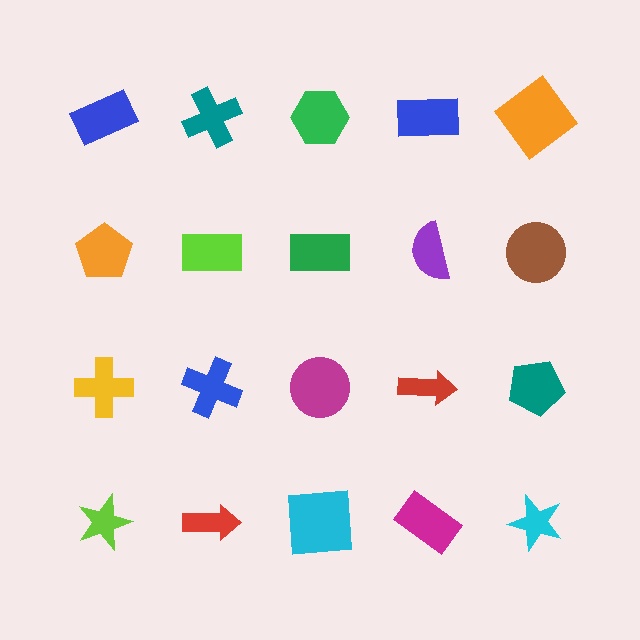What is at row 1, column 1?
A blue rectangle.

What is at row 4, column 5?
A cyan star.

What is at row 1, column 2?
A teal cross.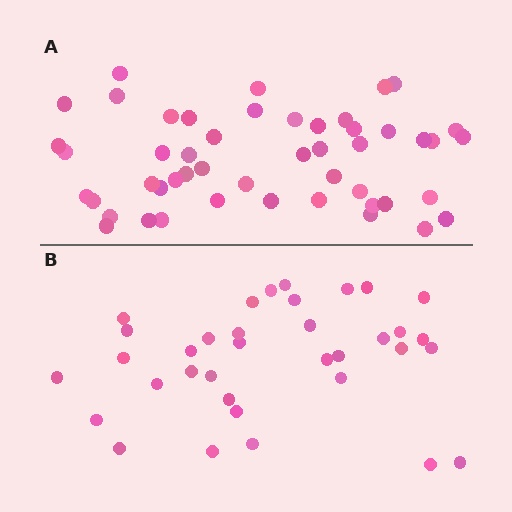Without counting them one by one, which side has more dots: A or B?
Region A (the top region) has more dots.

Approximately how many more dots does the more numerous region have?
Region A has approximately 15 more dots than region B.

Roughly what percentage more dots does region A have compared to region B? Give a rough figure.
About 40% more.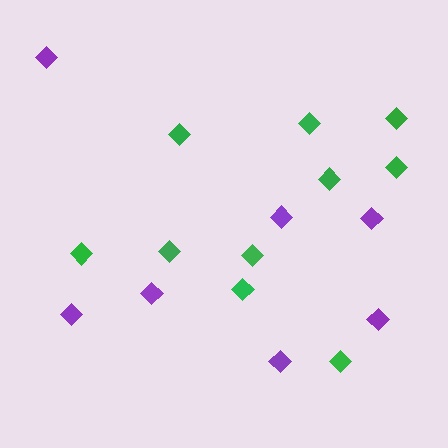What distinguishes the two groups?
There are 2 groups: one group of green diamonds (10) and one group of purple diamonds (7).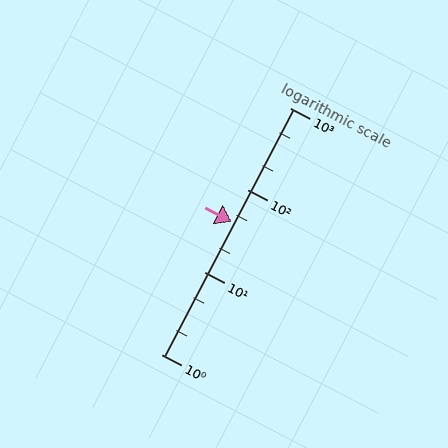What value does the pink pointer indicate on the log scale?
The pointer indicates approximately 41.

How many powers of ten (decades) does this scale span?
The scale spans 3 decades, from 1 to 1000.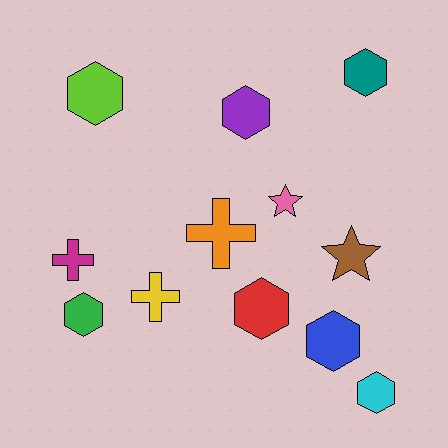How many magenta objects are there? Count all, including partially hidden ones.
There is 1 magenta object.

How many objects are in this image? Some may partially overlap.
There are 12 objects.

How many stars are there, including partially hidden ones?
There are 2 stars.